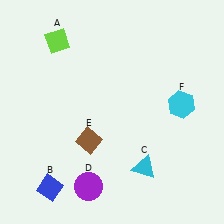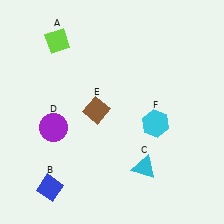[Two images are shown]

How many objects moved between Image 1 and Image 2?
3 objects moved between the two images.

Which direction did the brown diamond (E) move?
The brown diamond (E) moved up.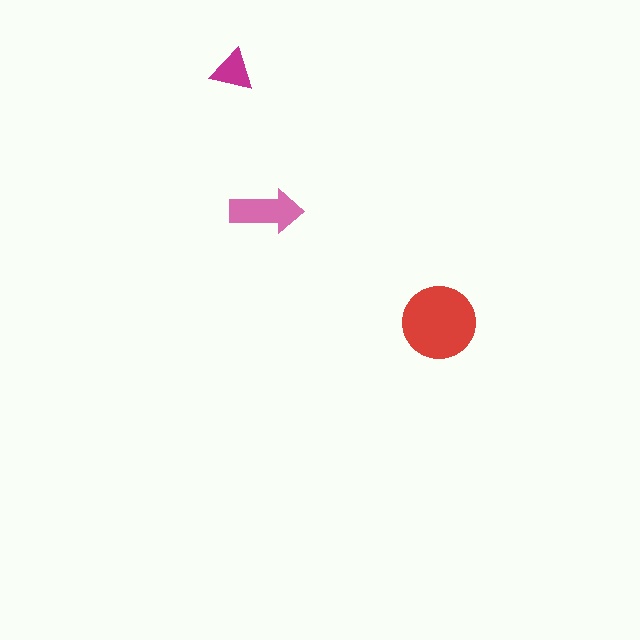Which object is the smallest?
The magenta triangle.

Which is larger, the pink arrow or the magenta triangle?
The pink arrow.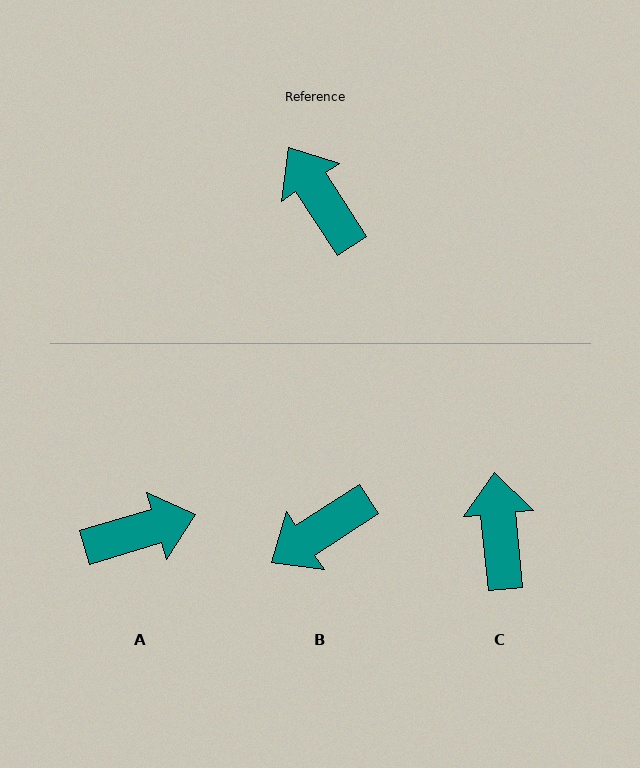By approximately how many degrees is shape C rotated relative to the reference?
Approximately 27 degrees clockwise.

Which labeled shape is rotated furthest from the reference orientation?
A, about 106 degrees away.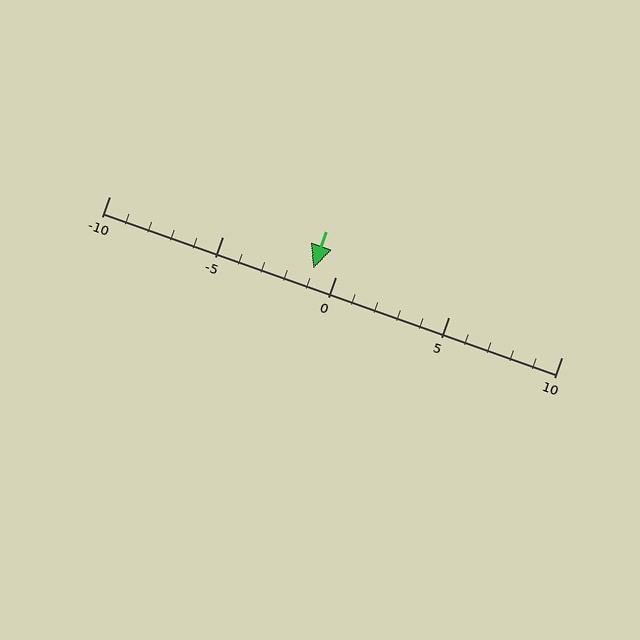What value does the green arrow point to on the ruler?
The green arrow points to approximately -1.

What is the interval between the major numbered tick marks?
The major tick marks are spaced 5 units apart.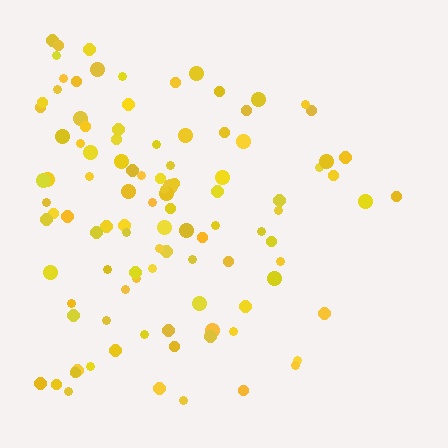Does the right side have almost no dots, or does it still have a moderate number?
Still a moderate number, just noticeably fewer than the left.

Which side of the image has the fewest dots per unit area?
The right.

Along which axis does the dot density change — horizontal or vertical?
Horizontal.